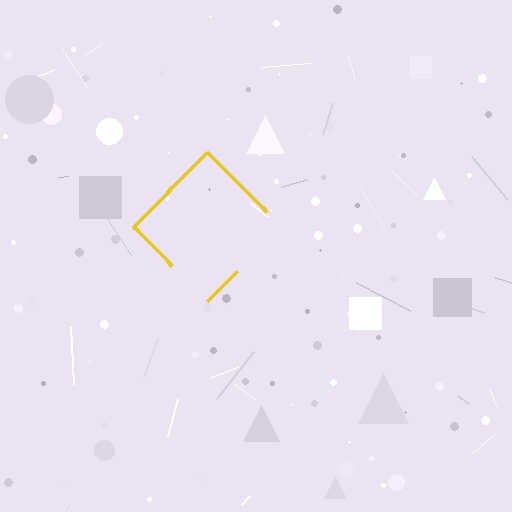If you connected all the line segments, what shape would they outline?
They would outline a diamond.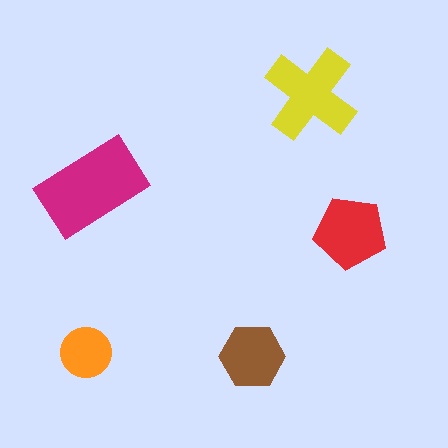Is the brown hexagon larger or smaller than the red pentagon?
Smaller.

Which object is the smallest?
The orange circle.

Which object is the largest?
The magenta rectangle.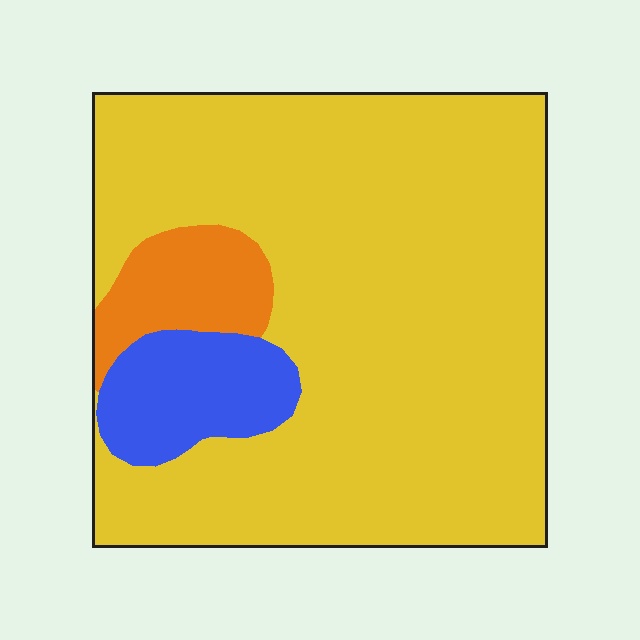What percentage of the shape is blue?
Blue takes up less than a quarter of the shape.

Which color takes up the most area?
Yellow, at roughly 80%.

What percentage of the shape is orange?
Orange takes up less than a sixth of the shape.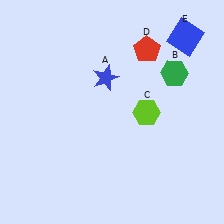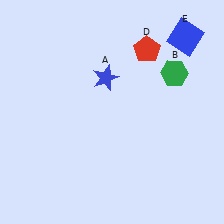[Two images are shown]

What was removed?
The lime hexagon (C) was removed in Image 2.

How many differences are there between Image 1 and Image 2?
There is 1 difference between the two images.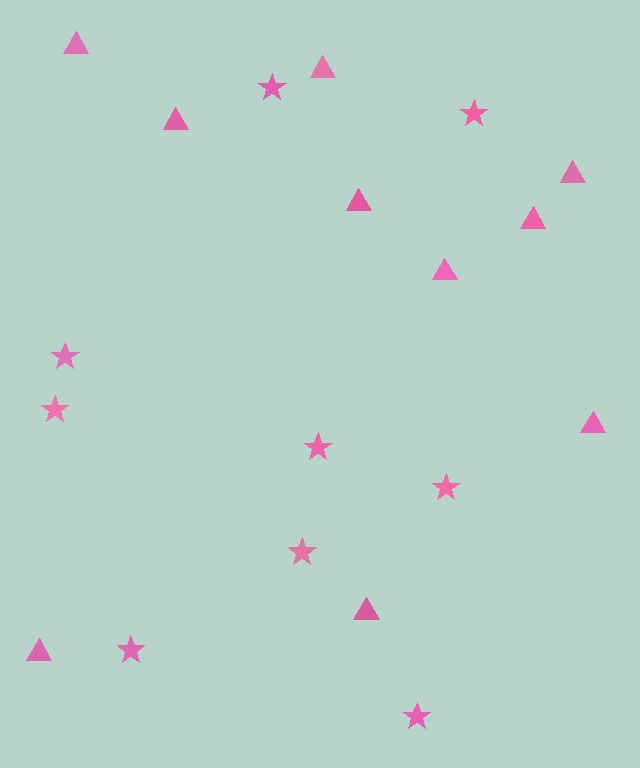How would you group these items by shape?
There are 2 groups: one group of triangles (10) and one group of stars (9).